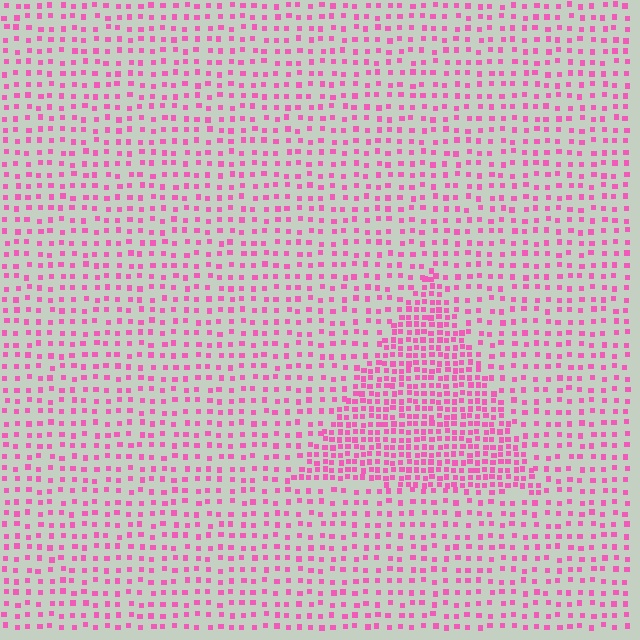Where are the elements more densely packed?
The elements are more densely packed inside the triangle boundary.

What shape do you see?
I see a triangle.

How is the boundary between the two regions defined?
The boundary is defined by a change in element density (approximately 2.2x ratio). All elements are the same color, size, and shape.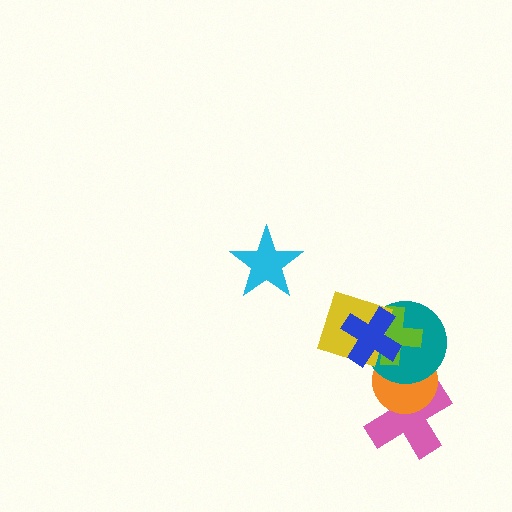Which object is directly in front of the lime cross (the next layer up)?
The yellow diamond is directly in front of the lime cross.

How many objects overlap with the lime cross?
4 objects overlap with the lime cross.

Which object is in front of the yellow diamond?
The blue cross is in front of the yellow diamond.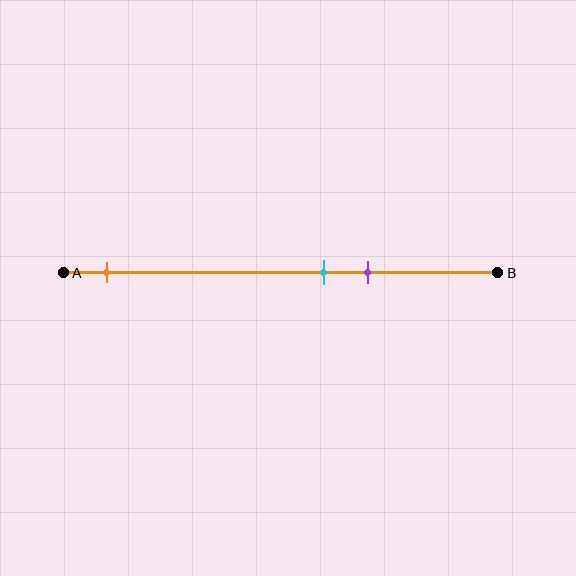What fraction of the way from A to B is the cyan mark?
The cyan mark is approximately 60% (0.6) of the way from A to B.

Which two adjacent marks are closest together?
The cyan and purple marks are the closest adjacent pair.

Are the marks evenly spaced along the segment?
No, the marks are not evenly spaced.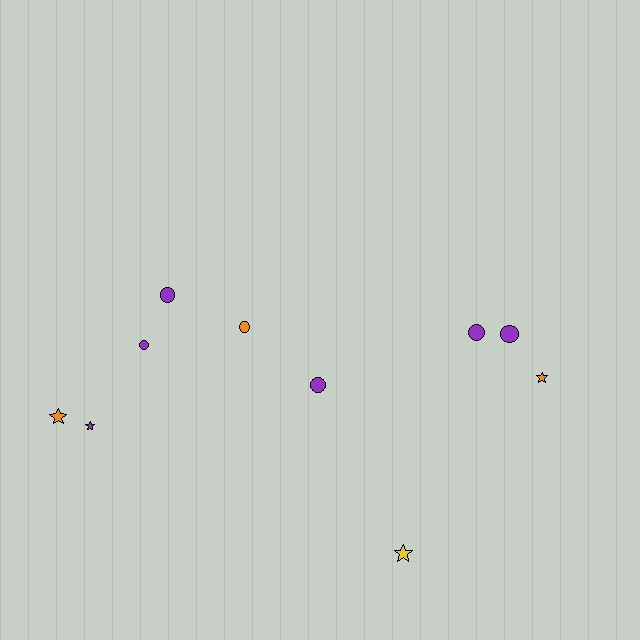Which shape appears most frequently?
Circle, with 6 objects.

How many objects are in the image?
There are 10 objects.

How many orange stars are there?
There are 2 orange stars.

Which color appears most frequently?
Purple, with 6 objects.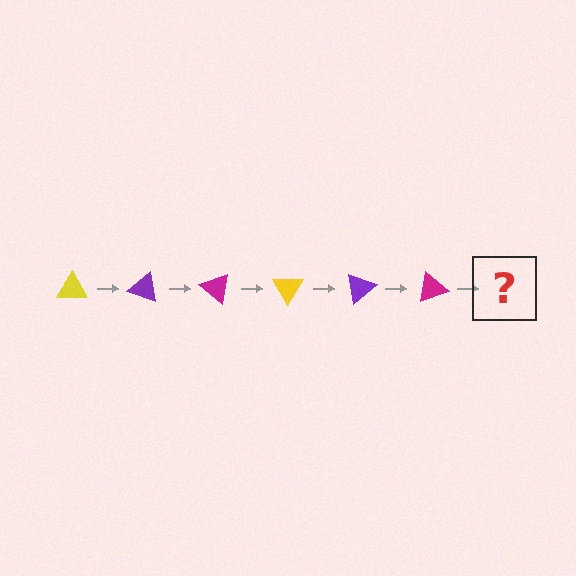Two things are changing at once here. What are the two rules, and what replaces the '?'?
The two rules are that it rotates 20 degrees each step and the color cycles through yellow, purple, and magenta. The '?' should be a yellow triangle, rotated 120 degrees from the start.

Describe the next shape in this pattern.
It should be a yellow triangle, rotated 120 degrees from the start.